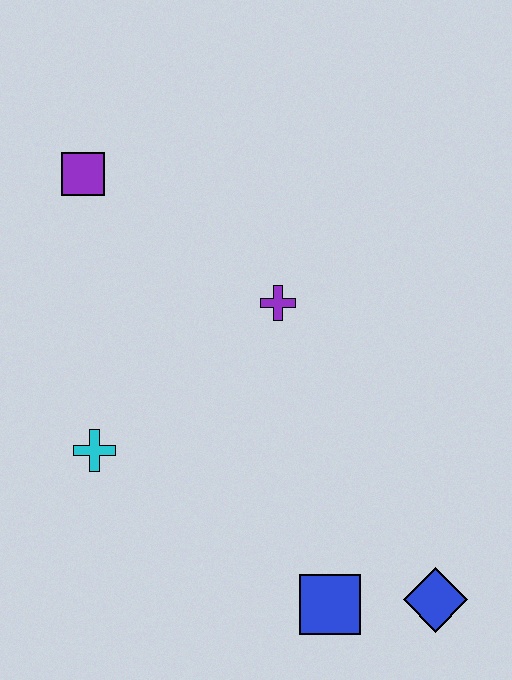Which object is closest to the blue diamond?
The blue square is closest to the blue diamond.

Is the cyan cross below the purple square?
Yes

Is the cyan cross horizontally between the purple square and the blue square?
Yes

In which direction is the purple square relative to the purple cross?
The purple square is to the left of the purple cross.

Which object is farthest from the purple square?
The blue diamond is farthest from the purple square.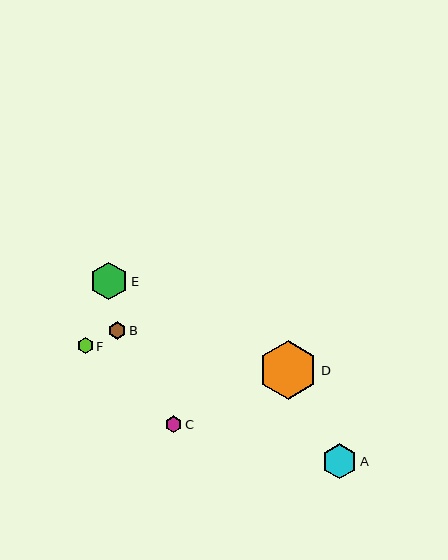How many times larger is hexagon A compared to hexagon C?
Hexagon A is approximately 2.2 times the size of hexagon C.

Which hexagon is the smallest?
Hexagon C is the smallest with a size of approximately 16 pixels.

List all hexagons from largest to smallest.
From largest to smallest: D, E, A, B, F, C.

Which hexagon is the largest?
Hexagon D is the largest with a size of approximately 59 pixels.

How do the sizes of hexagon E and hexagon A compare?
Hexagon E and hexagon A are approximately the same size.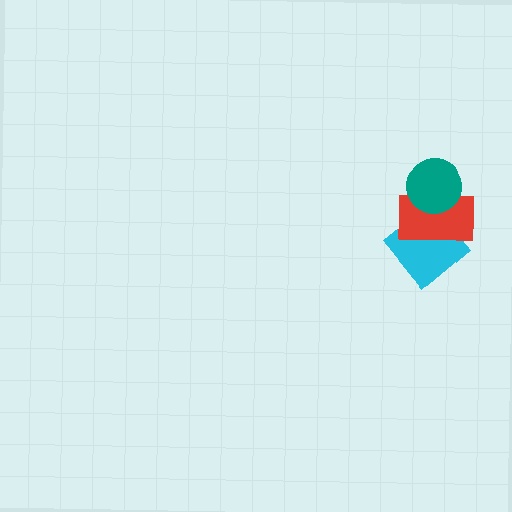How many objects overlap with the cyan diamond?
2 objects overlap with the cyan diamond.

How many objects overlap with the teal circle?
2 objects overlap with the teal circle.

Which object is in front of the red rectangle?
The teal circle is in front of the red rectangle.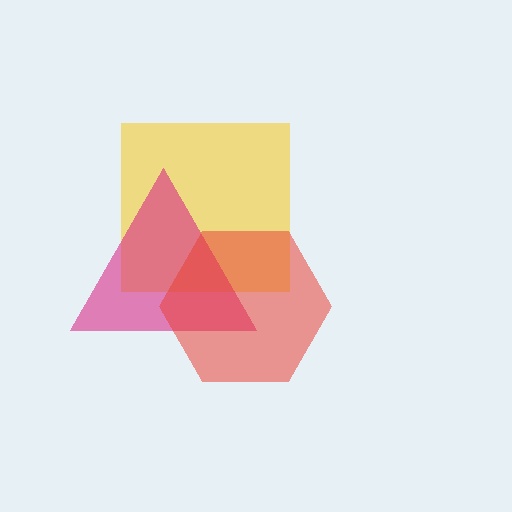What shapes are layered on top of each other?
The layered shapes are: a yellow square, a magenta triangle, a red hexagon.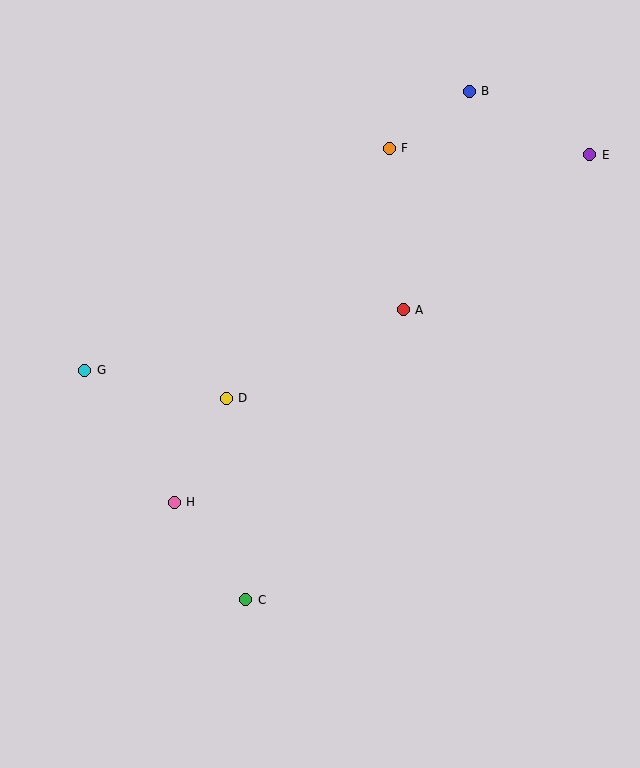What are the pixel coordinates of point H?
Point H is at (174, 502).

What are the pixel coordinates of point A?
Point A is at (403, 310).